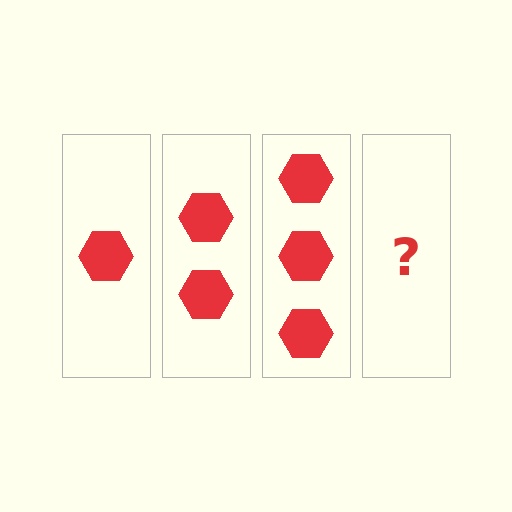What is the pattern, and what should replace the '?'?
The pattern is that each step adds one more hexagon. The '?' should be 4 hexagons.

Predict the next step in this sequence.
The next step is 4 hexagons.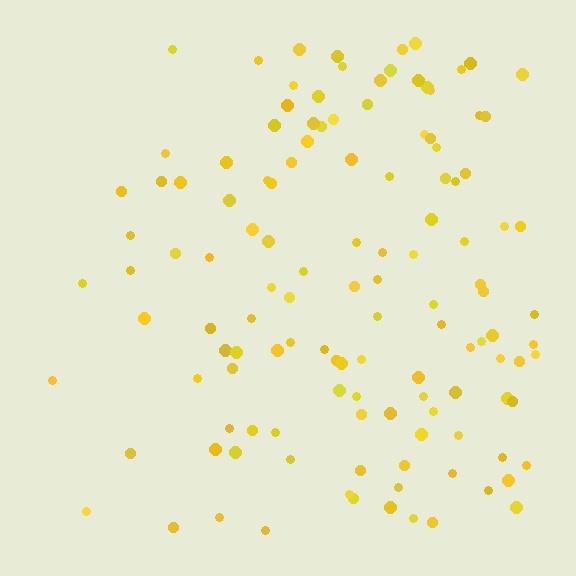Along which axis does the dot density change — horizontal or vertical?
Horizontal.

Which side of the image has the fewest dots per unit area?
The left.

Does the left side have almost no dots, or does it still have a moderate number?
Still a moderate number, just noticeably fewer than the right.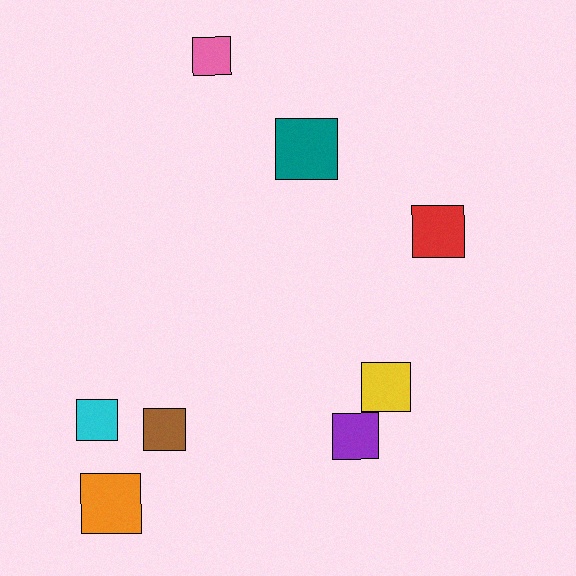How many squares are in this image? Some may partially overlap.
There are 8 squares.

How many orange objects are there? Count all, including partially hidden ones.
There is 1 orange object.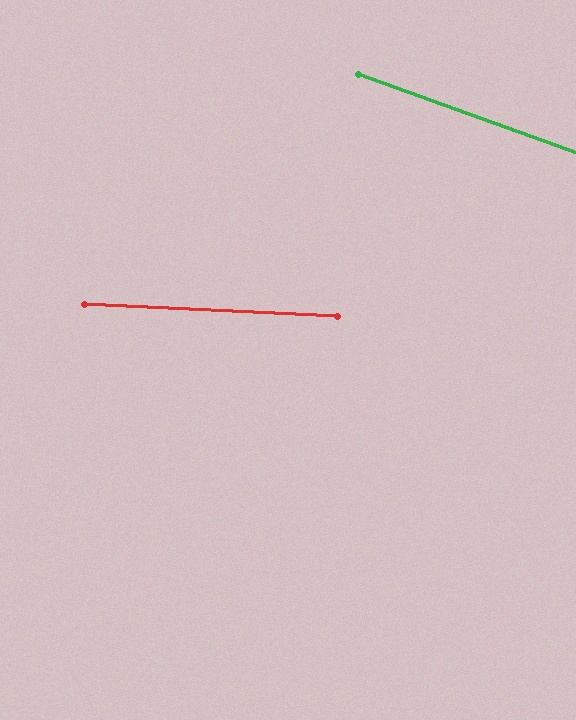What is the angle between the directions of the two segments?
Approximately 17 degrees.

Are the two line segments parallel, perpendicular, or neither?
Neither parallel nor perpendicular — they differ by about 17°.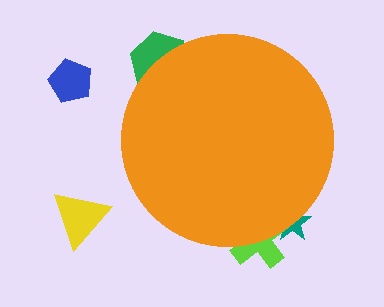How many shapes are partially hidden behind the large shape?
3 shapes are partially hidden.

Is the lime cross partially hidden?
Yes, the lime cross is partially hidden behind the orange circle.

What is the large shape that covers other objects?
An orange circle.